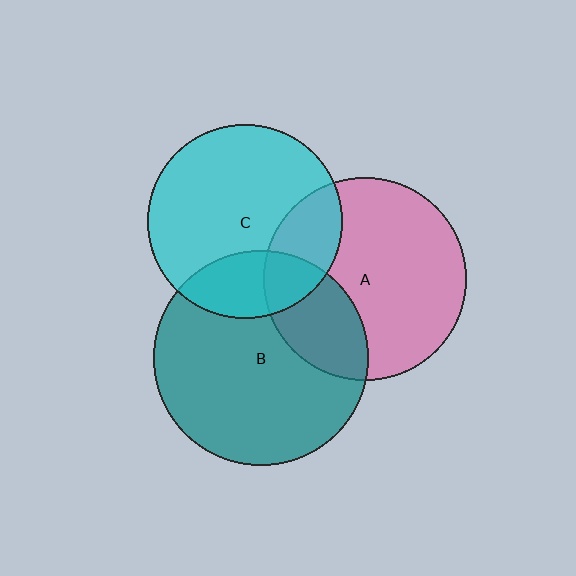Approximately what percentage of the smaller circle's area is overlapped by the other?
Approximately 25%.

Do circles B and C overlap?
Yes.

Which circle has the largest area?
Circle B (teal).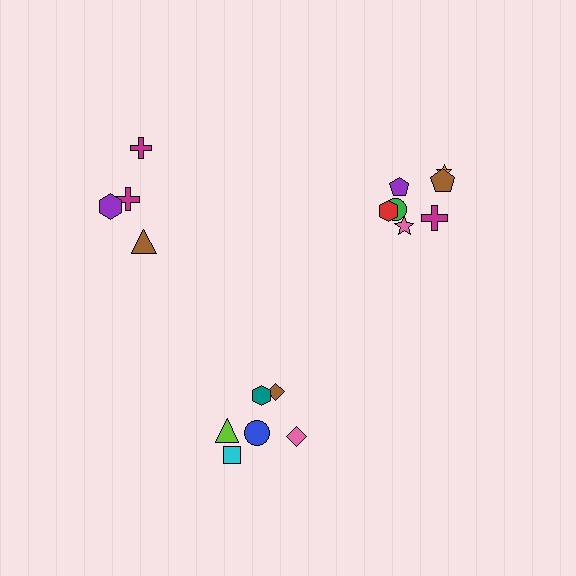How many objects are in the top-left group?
There are 4 objects.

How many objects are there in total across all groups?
There are 17 objects.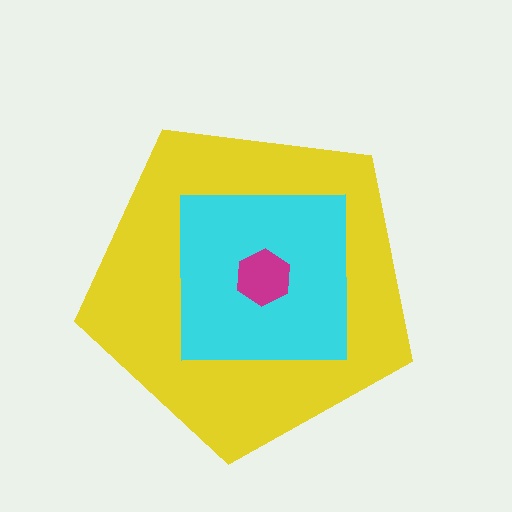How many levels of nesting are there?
3.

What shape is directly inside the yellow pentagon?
The cyan square.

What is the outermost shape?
The yellow pentagon.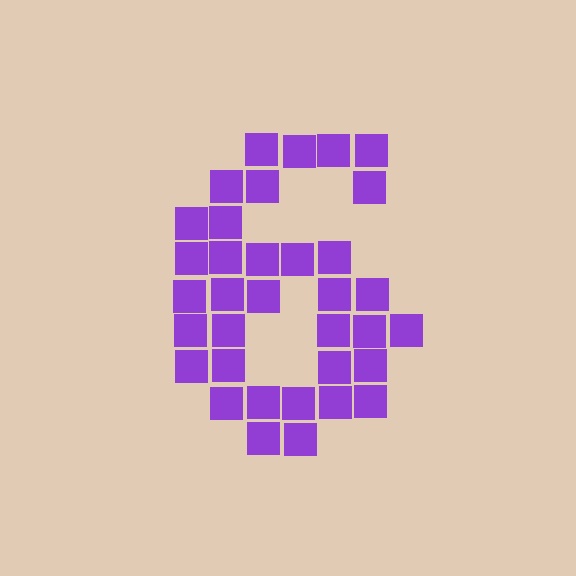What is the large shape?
The large shape is the digit 6.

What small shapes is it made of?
It is made of small squares.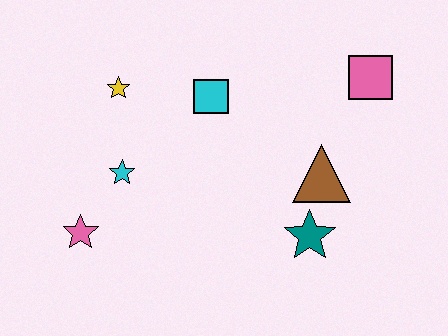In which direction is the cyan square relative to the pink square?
The cyan square is to the left of the pink square.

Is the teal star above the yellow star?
No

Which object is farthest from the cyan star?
The pink square is farthest from the cyan star.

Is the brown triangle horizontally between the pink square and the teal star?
Yes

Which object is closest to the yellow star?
The cyan star is closest to the yellow star.